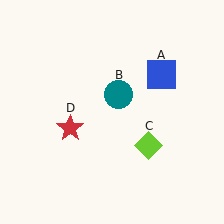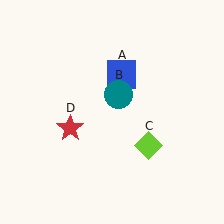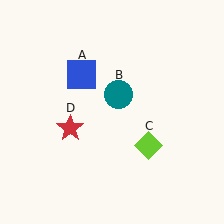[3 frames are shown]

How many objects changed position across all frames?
1 object changed position: blue square (object A).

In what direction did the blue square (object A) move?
The blue square (object A) moved left.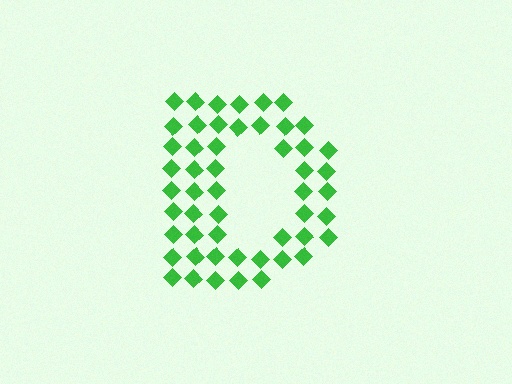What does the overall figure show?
The overall figure shows the letter D.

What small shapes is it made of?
It is made of small diamonds.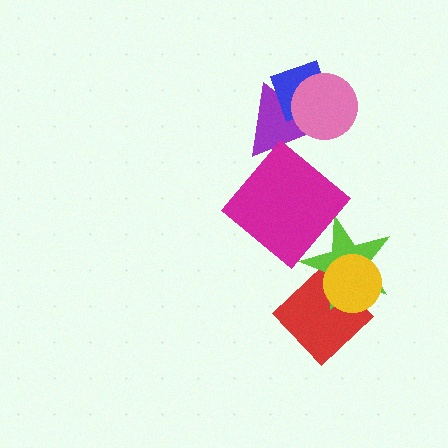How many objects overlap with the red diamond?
2 objects overlap with the red diamond.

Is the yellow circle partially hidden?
No, no other shape covers it.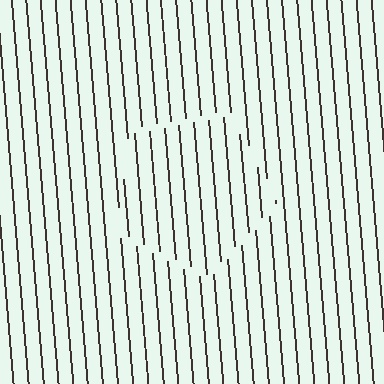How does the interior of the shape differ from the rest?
The interior of the shape contains the same grating, shifted by half a period — the contour is defined by the phase discontinuity where line-ends from the inner and outer gratings abut.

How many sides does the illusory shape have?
5 sides — the line-ends trace a pentagon.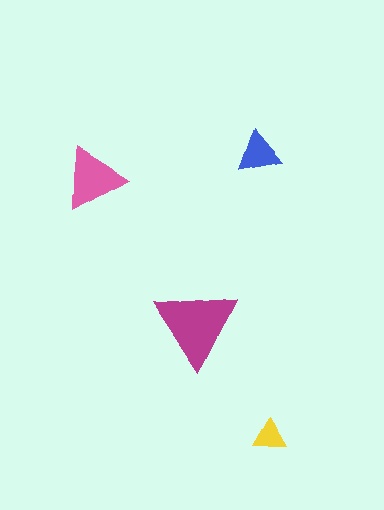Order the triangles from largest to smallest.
the magenta one, the pink one, the blue one, the yellow one.